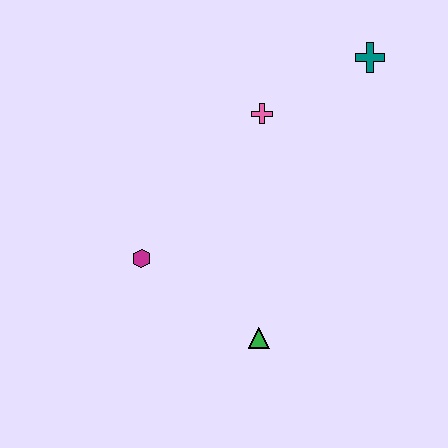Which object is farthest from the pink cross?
The green triangle is farthest from the pink cross.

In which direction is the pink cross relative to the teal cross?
The pink cross is to the left of the teal cross.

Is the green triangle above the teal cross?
No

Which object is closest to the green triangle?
The magenta hexagon is closest to the green triangle.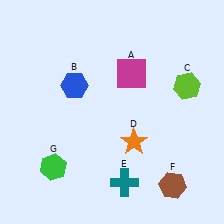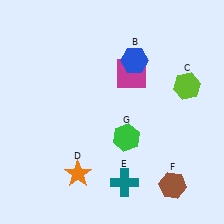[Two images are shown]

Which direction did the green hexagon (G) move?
The green hexagon (G) moved right.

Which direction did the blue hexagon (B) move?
The blue hexagon (B) moved right.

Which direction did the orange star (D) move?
The orange star (D) moved left.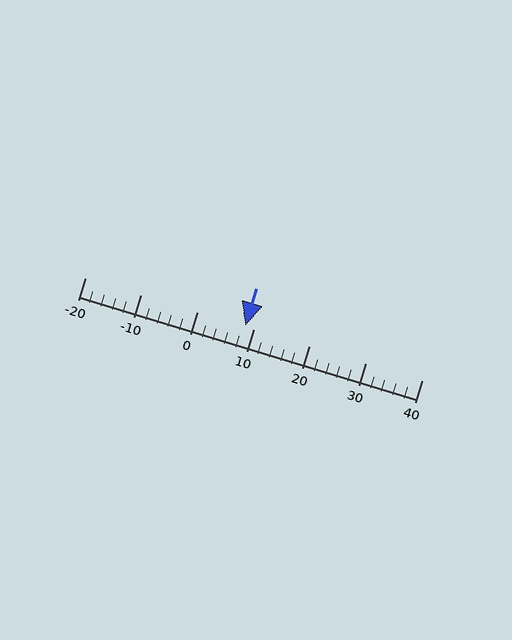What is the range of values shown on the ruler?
The ruler shows values from -20 to 40.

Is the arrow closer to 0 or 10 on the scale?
The arrow is closer to 10.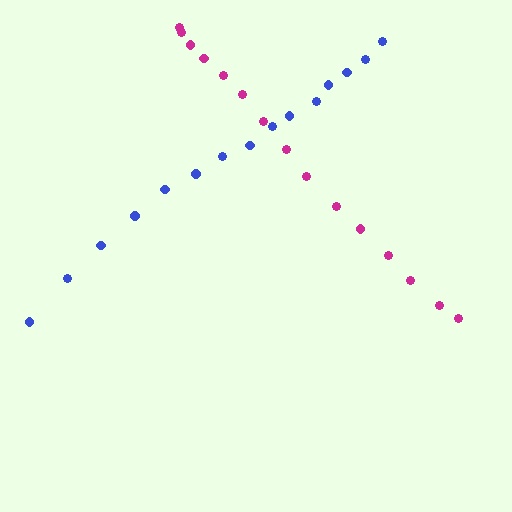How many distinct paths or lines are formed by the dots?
There are 2 distinct paths.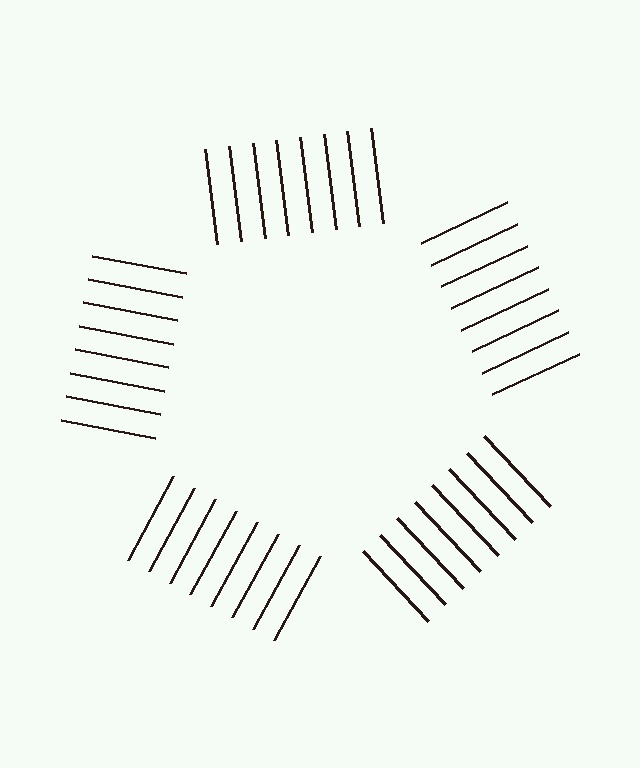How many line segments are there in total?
40 — 8 along each of the 5 edges.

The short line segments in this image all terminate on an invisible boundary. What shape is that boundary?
An illusory pentagon — the line segments terminate on its edges but no continuous stroke is drawn.